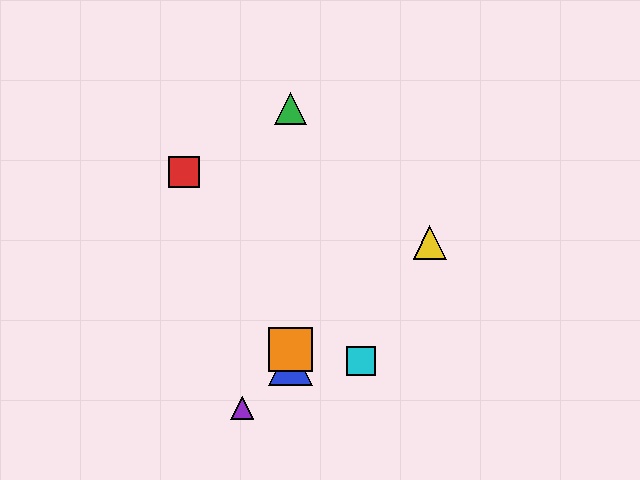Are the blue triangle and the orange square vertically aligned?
Yes, both are at x≈291.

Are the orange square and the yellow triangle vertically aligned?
No, the orange square is at x≈291 and the yellow triangle is at x≈430.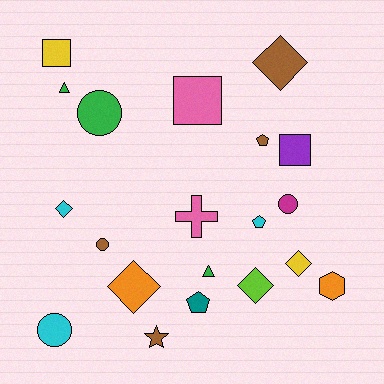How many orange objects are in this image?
There are 2 orange objects.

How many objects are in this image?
There are 20 objects.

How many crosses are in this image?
There is 1 cross.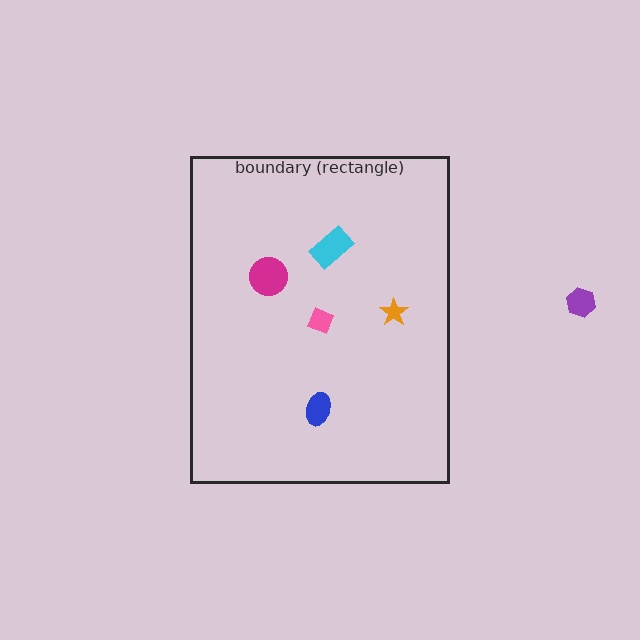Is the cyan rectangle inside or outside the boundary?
Inside.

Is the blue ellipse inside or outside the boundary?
Inside.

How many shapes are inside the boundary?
5 inside, 1 outside.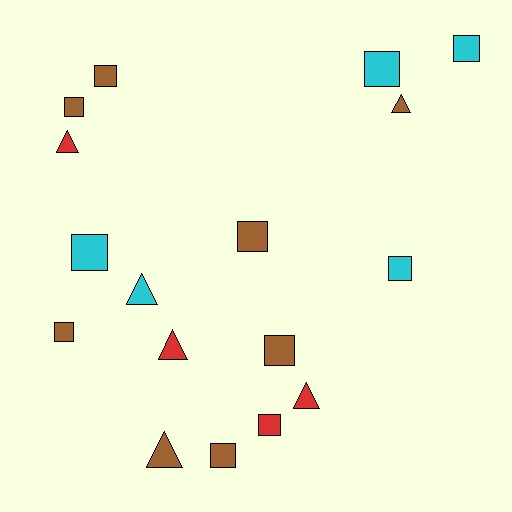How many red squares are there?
There is 1 red square.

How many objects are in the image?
There are 17 objects.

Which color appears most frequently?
Brown, with 8 objects.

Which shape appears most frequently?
Square, with 11 objects.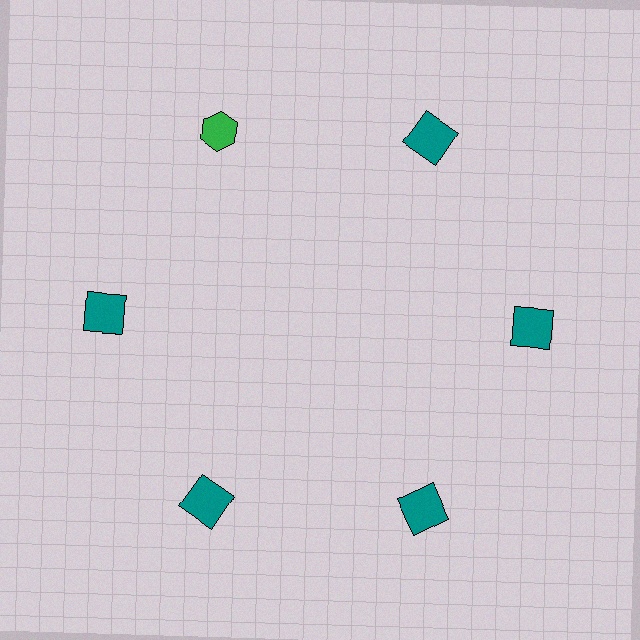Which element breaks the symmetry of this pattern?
The green hexagon at roughly the 11 o'clock position breaks the symmetry. All other shapes are teal squares.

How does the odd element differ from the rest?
It differs in both color (green instead of teal) and shape (hexagon instead of square).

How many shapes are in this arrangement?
There are 6 shapes arranged in a ring pattern.